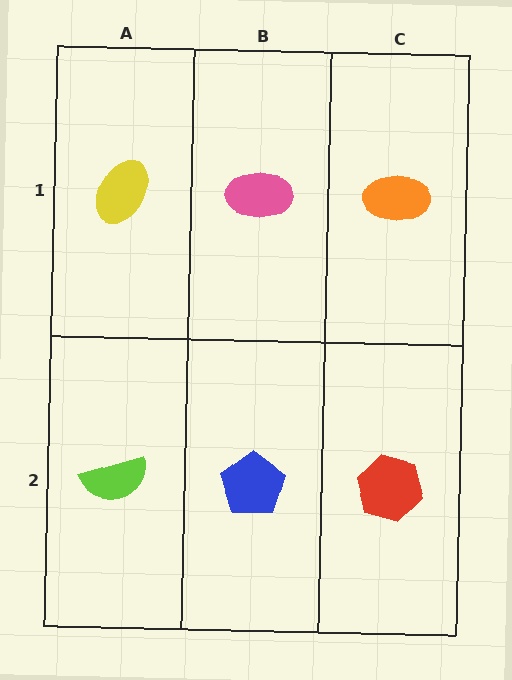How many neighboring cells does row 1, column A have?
2.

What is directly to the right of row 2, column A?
A blue pentagon.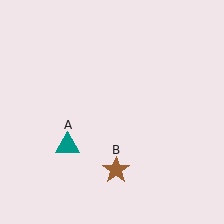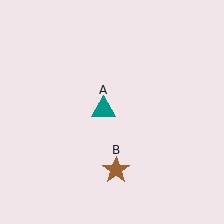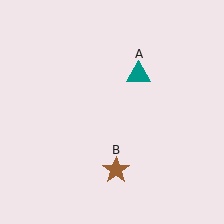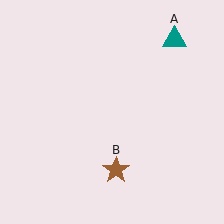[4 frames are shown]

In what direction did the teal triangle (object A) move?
The teal triangle (object A) moved up and to the right.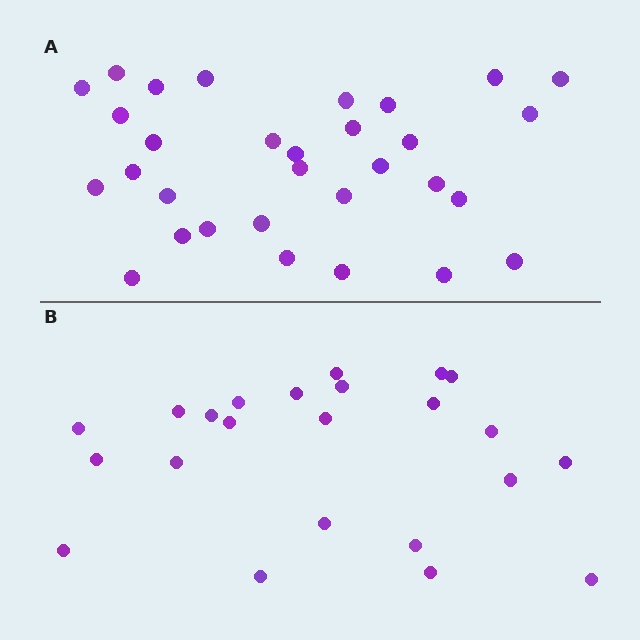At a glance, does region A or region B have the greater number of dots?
Region A (the top region) has more dots.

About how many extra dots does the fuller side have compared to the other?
Region A has roughly 8 or so more dots than region B.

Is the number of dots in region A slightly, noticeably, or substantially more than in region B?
Region A has noticeably more, but not dramatically so. The ratio is roughly 1.3 to 1.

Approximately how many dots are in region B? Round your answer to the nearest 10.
About 20 dots. (The exact count is 23, which rounds to 20.)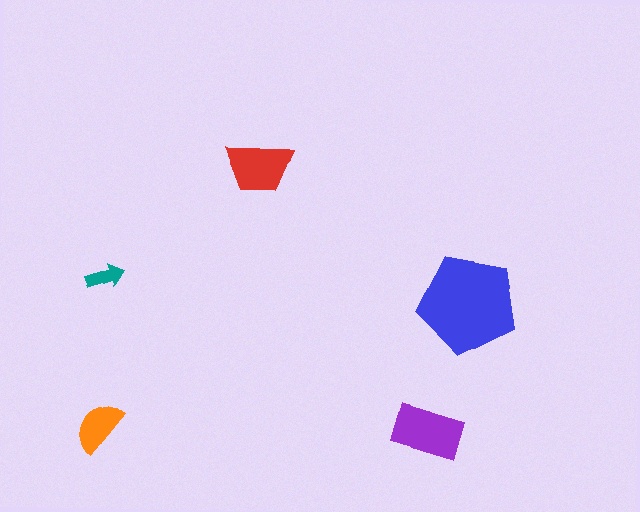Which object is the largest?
The blue pentagon.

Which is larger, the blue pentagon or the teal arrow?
The blue pentagon.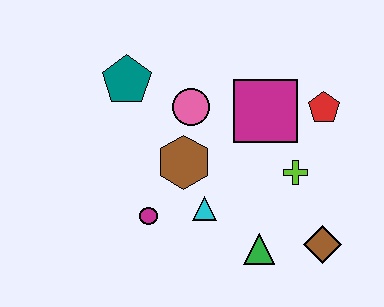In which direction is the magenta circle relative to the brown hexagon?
The magenta circle is below the brown hexagon.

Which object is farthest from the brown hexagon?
The brown diamond is farthest from the brown hexagon.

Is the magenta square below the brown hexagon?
No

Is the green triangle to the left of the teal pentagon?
No